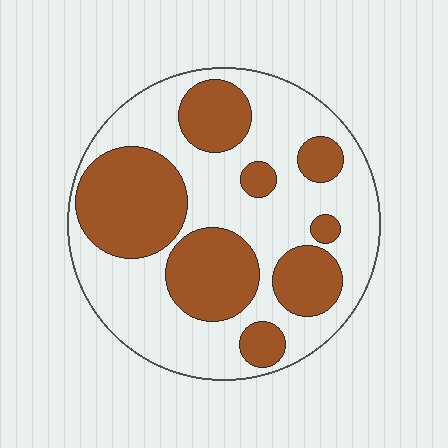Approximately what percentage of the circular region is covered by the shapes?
Approximately 40%.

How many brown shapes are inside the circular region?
8.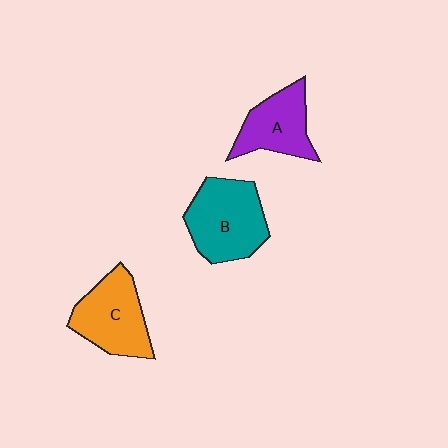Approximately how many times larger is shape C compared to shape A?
Approximately 1.2 times.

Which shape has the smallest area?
Shape A (purple).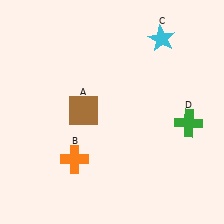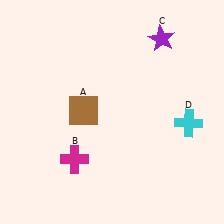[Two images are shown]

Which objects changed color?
B changed from orange to magenta. C changed from cyan to purple. D changed from green to cyan.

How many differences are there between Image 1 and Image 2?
There are 3 differences between the two images.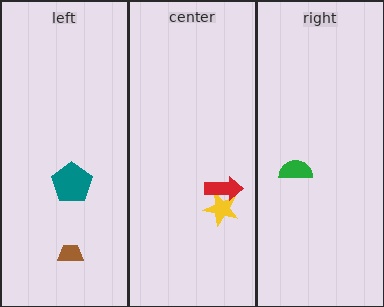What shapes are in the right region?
The green semicircle.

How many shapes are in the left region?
2.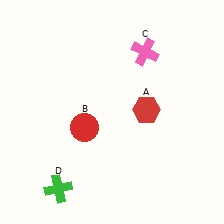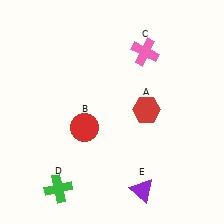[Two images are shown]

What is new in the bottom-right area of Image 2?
A purple triangle (E) was added in the bottom-right area of Image 2.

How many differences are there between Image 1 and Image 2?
There is 1 difference between the two images.